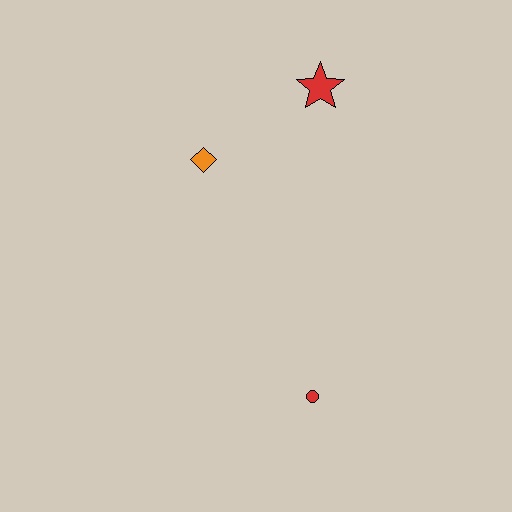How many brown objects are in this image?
There are no brown objects.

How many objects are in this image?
There are 3 objects.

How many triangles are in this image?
There are no triangles.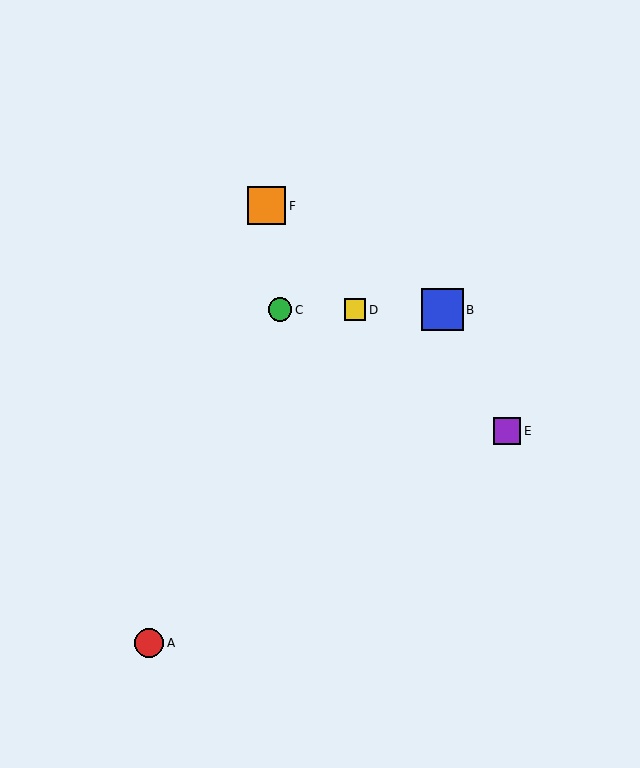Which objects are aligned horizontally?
Objects B, C, D are aligned horizontally.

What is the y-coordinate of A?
Object A is at y≈643.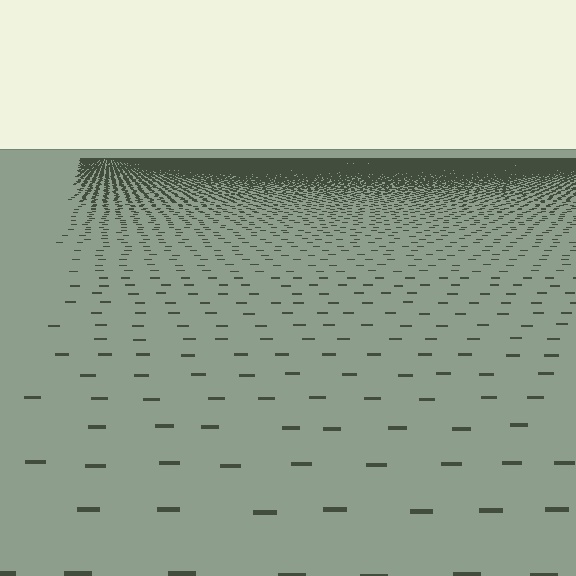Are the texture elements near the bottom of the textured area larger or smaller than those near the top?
Larger. Near the bottom, elements are closer to the viewer and appear at a bigger on-screen size.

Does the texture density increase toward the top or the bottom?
Density increases toward the top.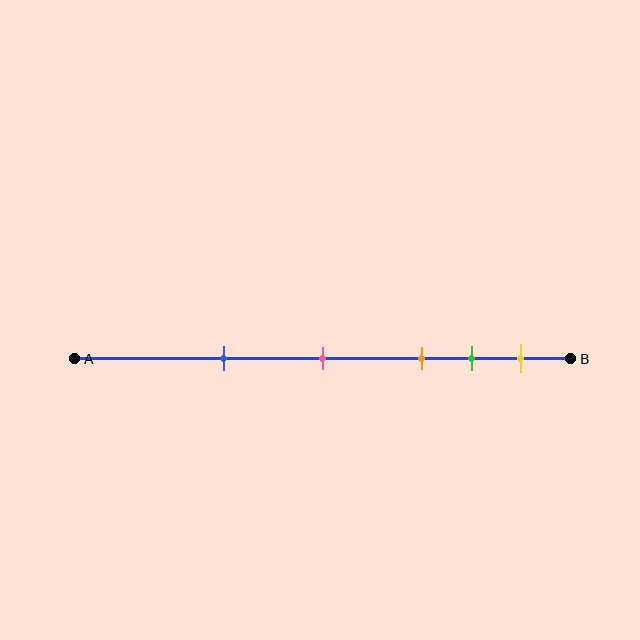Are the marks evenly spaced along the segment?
No, the marks are not evenly spaced.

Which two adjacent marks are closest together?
The green and yellow marks are the closest adjacent pair.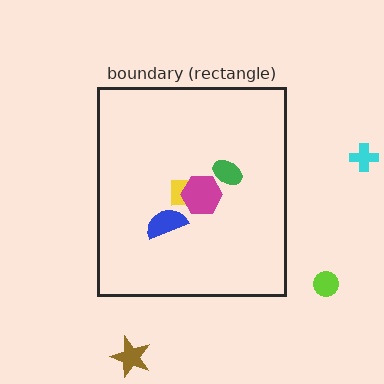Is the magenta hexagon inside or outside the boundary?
Inside.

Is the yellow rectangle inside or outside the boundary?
Inside.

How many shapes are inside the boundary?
4 inside, 3 outside.